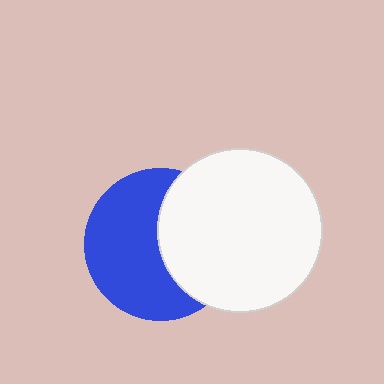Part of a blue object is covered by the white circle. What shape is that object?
It is a circle.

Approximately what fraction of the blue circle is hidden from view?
Roughly 41% of the blue circle is hidden behind the white circle.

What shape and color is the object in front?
The object in front is a white circle.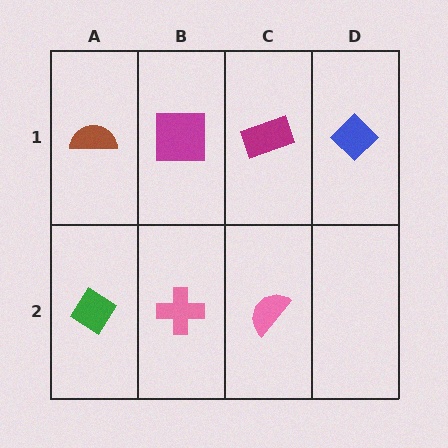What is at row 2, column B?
A pink cross.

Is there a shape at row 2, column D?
No, that cell is empty.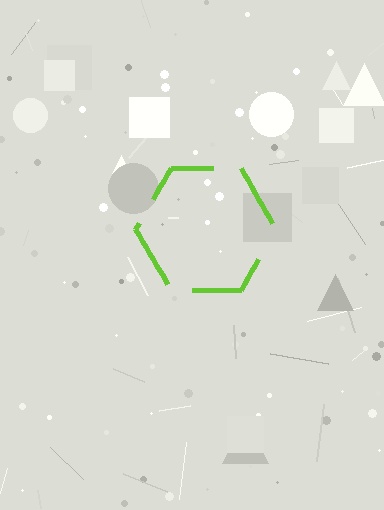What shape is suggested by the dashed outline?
The dashed outline suggests a hexagon.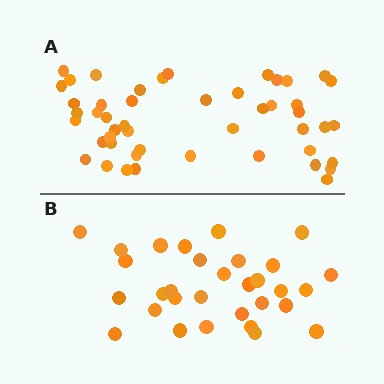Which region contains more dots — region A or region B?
Region A (the top region) has more dots.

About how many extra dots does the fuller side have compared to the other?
Region A has approximately 15 more dots than region B.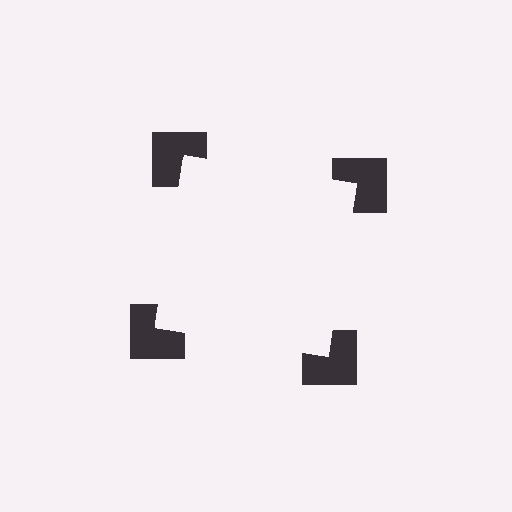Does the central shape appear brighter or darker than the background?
It typically appears slightly brighter than the background, even though no actual brightness change is drawn.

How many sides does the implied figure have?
4 sides.